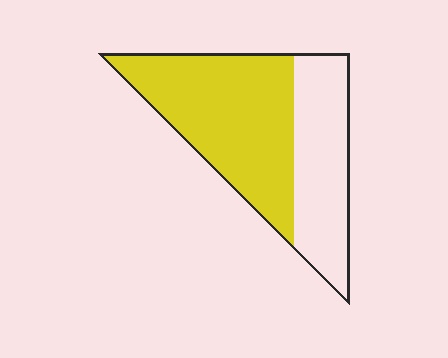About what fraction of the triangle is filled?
About three fifths (3/5).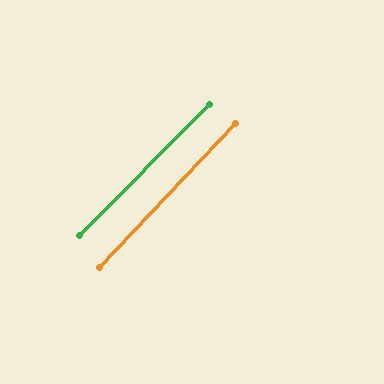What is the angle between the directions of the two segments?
Approximately 1 degree.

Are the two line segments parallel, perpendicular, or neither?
Parallel — their directions differ by only 1.3°.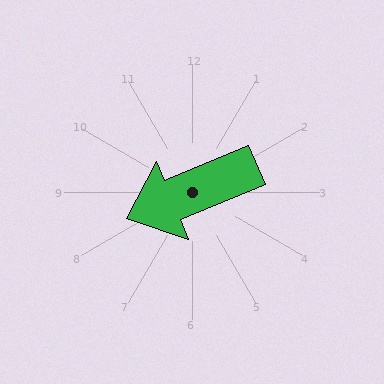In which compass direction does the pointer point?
West.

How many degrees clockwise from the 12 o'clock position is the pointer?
Approximately 248 degrees.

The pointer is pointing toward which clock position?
Roughly 8 o'clock.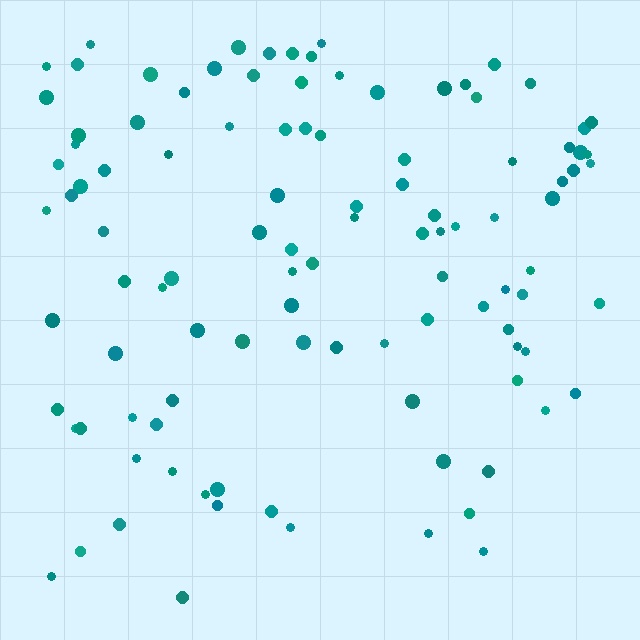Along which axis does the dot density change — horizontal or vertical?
Vertical.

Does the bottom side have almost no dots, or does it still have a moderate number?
Still a moderate number, just noticeably fewer than the top.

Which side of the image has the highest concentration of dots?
The top.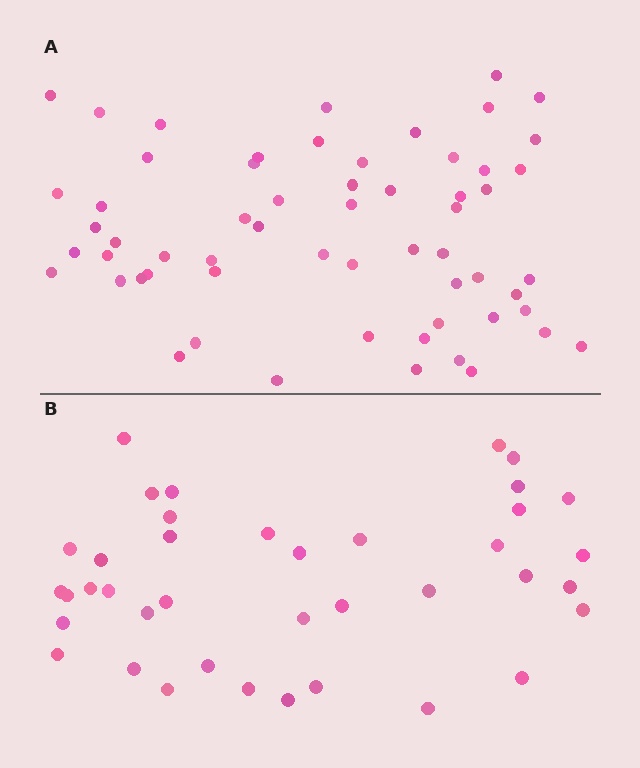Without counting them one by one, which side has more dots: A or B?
Region A (the top region) has more dots.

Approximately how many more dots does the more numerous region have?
Region A has approximately 20 more dots than region B.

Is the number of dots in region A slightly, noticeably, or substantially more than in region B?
Region A has substantially more. The ratio is roughly 1.5 to 1.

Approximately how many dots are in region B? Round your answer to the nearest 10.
About 40 dots. (The exact count is 39, which rounds to 40.)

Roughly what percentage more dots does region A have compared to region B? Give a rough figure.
About 55% more.